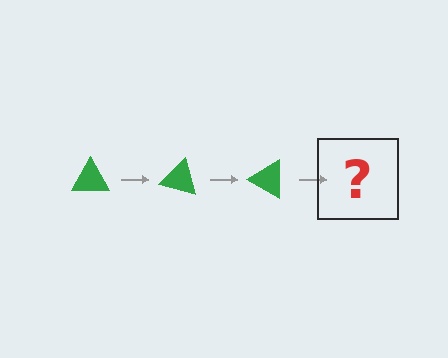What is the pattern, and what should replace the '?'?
The pattern is that the triangle rotates 15 degrees each step. The '?' should be a green triangle rotated 45 degrees.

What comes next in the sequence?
The next element should be a green triangle rotated 45 degrees.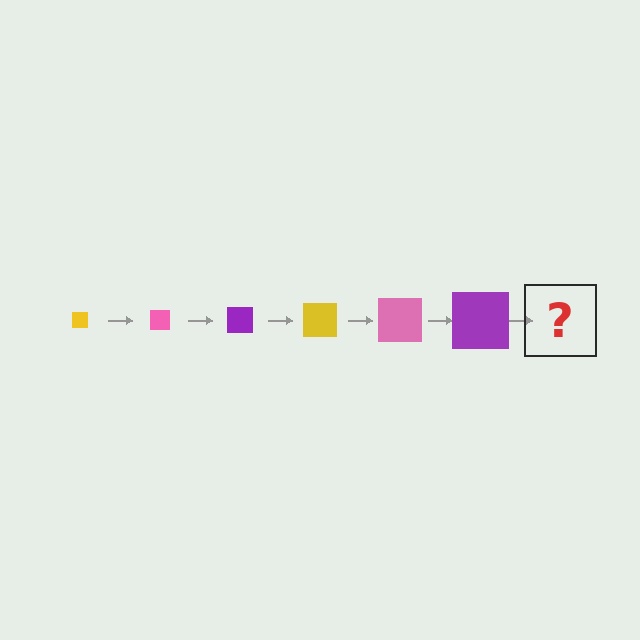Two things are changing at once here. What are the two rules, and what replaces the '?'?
The two rules are that the square grows larger each step and the color cycles through yellow, pink, and purple. The '?' should be a yellow square, larger than the previous one.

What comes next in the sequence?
The next element should be a yellow square, larger than the previous one.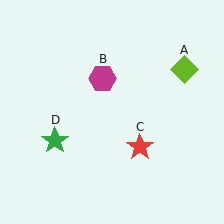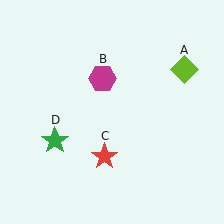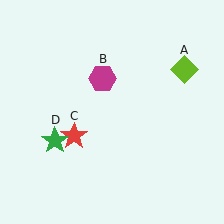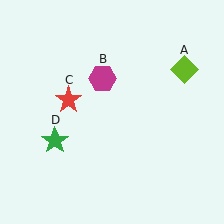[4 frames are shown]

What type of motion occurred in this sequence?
The red star (object C) rotated clockwise around the center of the scene.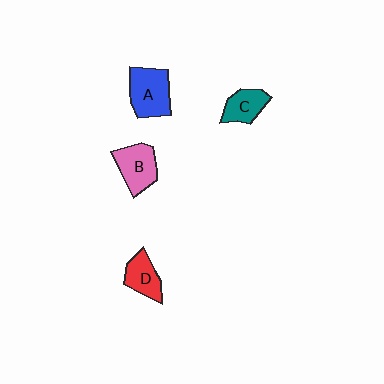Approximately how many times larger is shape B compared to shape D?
Approximately 1.3 times.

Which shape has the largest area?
Shape A (blue).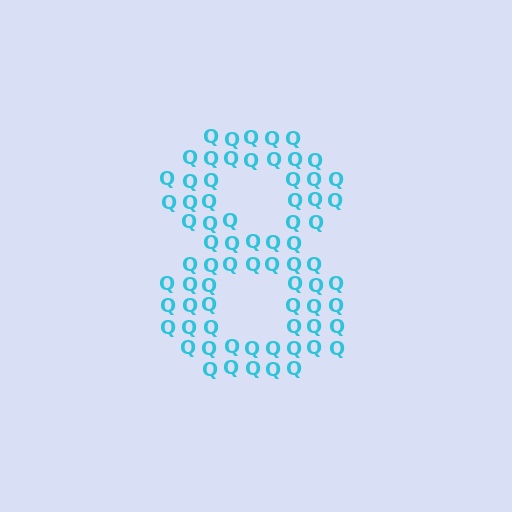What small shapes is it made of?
It is made of small letter Q's.